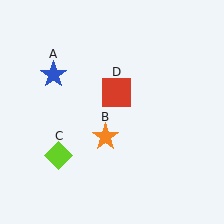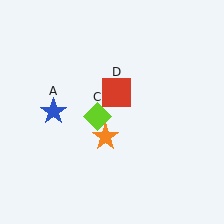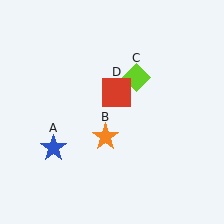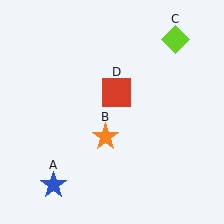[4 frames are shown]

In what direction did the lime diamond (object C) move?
The lime diamond (object C) moved up and to the right.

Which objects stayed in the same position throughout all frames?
Orange star (object B) and red square (object D) remained stationary.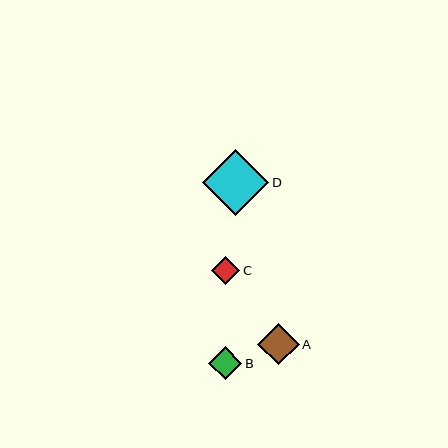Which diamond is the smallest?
Diamond C is the smallest with a size of approximately 28 pixels.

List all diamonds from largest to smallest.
From largest to smallest: D, A, B, C.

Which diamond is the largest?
Diamond D is the largest with a size of approximately 66 pixels.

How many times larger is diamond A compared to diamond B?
Diamond A is approximately 1.3 times the size of diamond B.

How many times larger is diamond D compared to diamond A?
Diamond D is approximately 1.6 times the size of diamond A.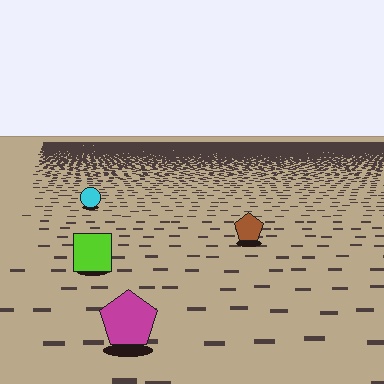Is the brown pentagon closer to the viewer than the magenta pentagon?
No. The magenta pentagon is closer — you can tell from the texture gradient: the ground texture is coarser near it.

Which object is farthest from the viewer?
The cyan circle is farthest from the viewer. It appears smaller and the ground texture around it is denser.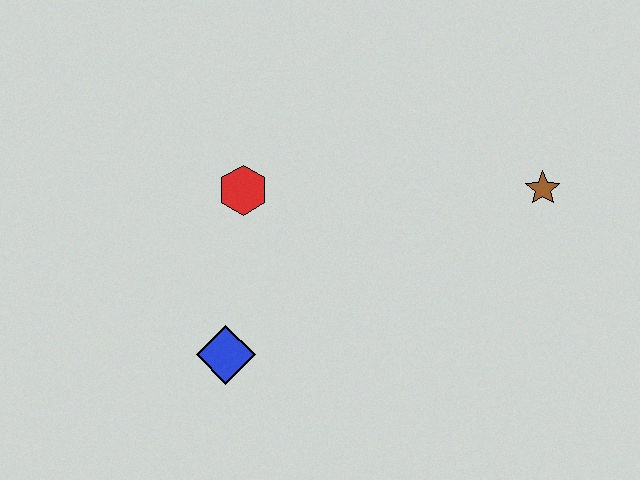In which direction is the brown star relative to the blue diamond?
The brown star is to the right of the blue diamond.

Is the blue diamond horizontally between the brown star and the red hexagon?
No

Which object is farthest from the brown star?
The blue diamond is farthest from the brown star.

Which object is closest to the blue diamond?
The red hexagon is closest to the blue diamond.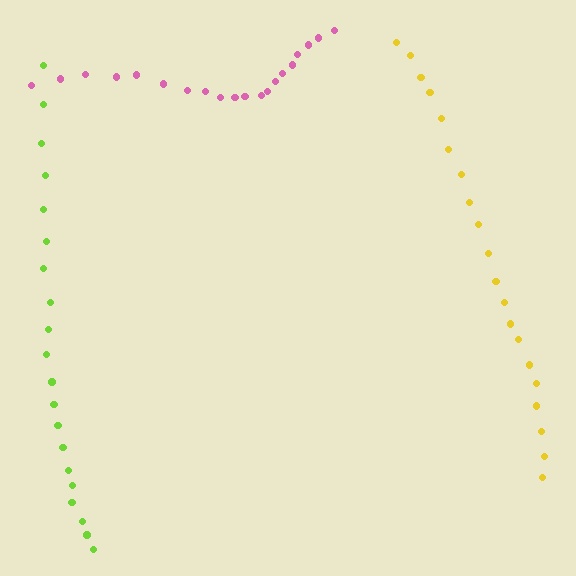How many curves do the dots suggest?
There are 3 distinct paths.